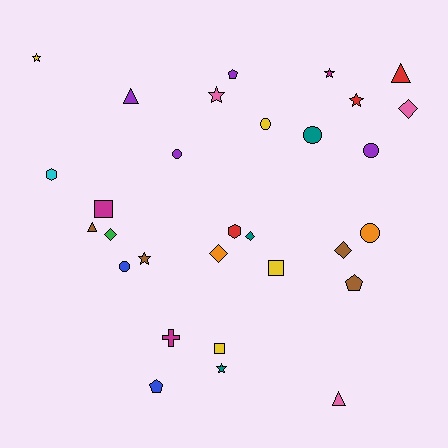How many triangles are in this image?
There are 4 triangles.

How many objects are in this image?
There are 30 objects.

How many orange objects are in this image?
There are 2 orange objects.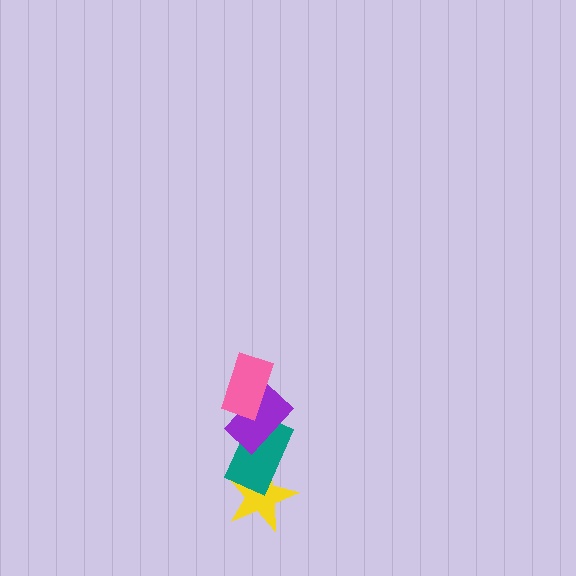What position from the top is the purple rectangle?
The purple rectangle is 2nd from the top.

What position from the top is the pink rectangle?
The pink rectangle is 1st from the top.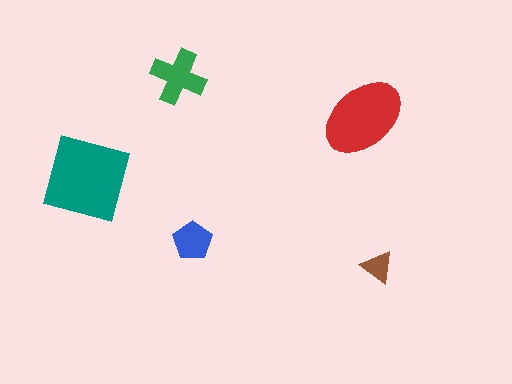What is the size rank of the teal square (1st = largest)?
1st.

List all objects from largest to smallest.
The teal square, the red ellipse, the green cross, the blue pentagon, the brown triangle.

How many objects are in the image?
There are 5 objects in the image.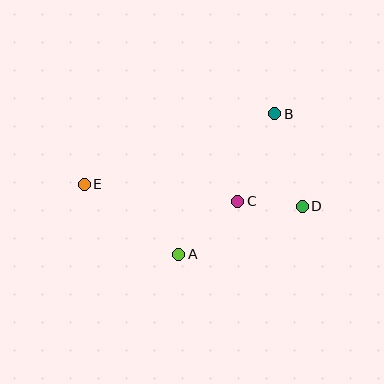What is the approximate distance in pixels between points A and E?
The distance between A and E is approximately 117 pixels.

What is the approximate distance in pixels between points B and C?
The distance between B and C is approximately 95 pixels.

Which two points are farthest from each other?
Points D and E are farthest from each other.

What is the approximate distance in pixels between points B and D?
The distance between B and D is approximately 96 pixels.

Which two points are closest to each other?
Points C and D are closest to each other.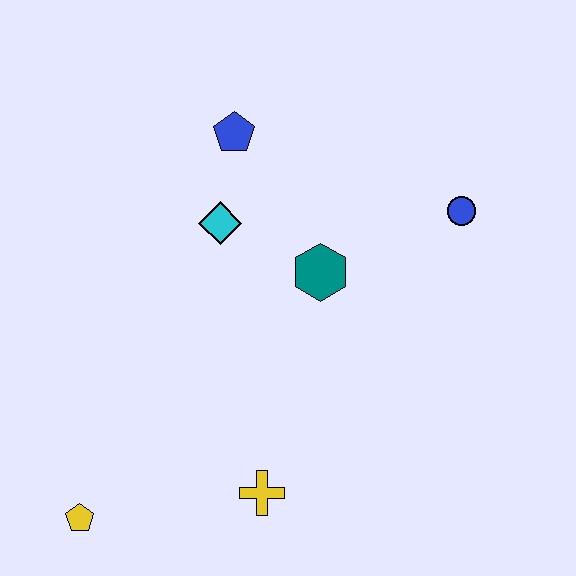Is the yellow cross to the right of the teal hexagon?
No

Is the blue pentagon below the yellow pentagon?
No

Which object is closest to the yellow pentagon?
The yellow cross is closest to the yellow pentagon.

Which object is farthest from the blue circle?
The yellow pentagon is farthest from the blue circle.